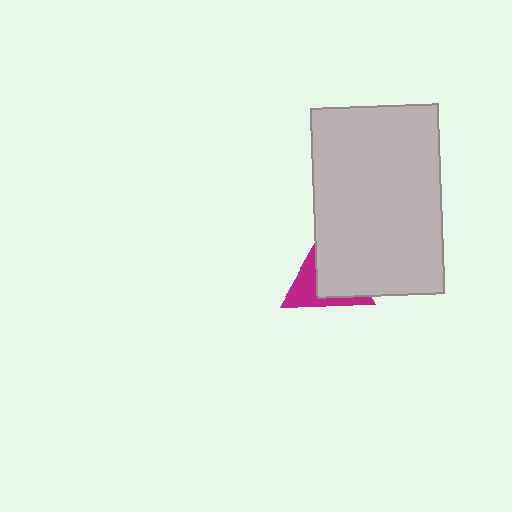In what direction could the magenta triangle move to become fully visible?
The magenta triangle could move left. That would shift it out from behind the light gray rectangle entirely.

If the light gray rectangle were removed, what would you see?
You would see the complete magenta triangle.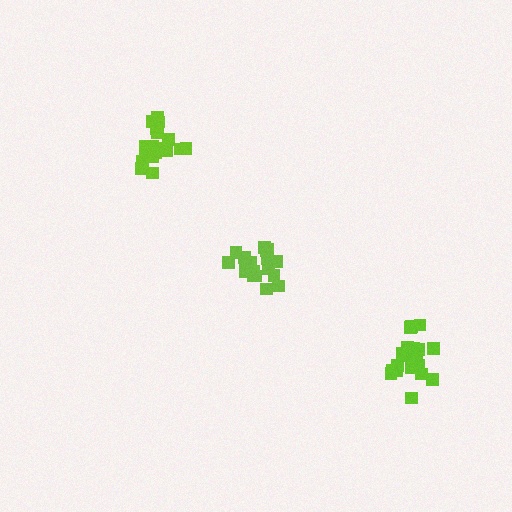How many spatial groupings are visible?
There are 3 spatial groupings.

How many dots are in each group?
Group 1: 18 dots, Group 2: 18 dots, Group 3: 19 dots (55 total).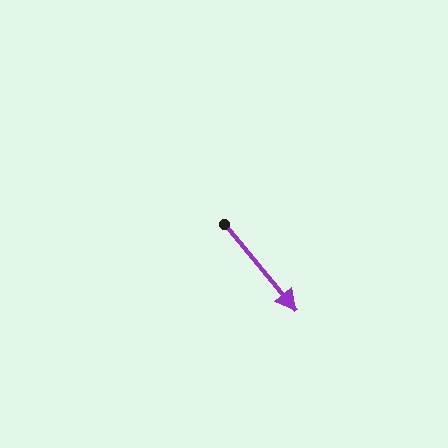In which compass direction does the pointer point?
Southeast.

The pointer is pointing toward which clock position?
Roughly 5 o'clock.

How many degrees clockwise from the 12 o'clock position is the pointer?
Approximately 140 degrees.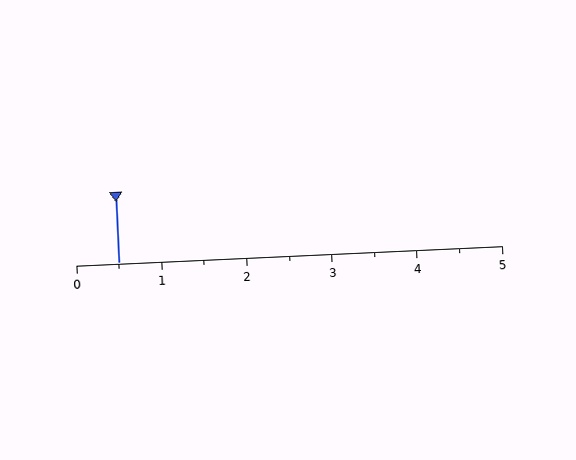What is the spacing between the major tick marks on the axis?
The major ticks are spaced 1 apart.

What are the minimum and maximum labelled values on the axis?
The axis runs from 0 to 5.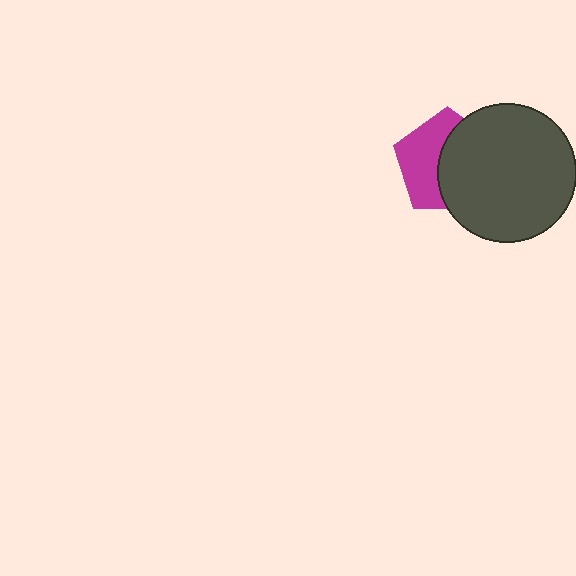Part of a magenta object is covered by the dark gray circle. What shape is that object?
It is a pentagon.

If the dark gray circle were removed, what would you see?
You would see the complete magenta pentagon.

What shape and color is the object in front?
The object in front is a dark gray circle.